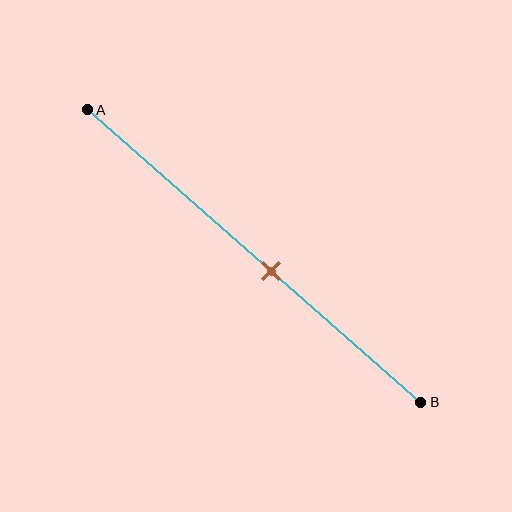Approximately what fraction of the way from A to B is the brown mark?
The brown mark is approximately 55% of the way from A to B.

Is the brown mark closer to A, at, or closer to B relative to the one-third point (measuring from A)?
The brown mark is closer to point B than the one-third point of segment AB.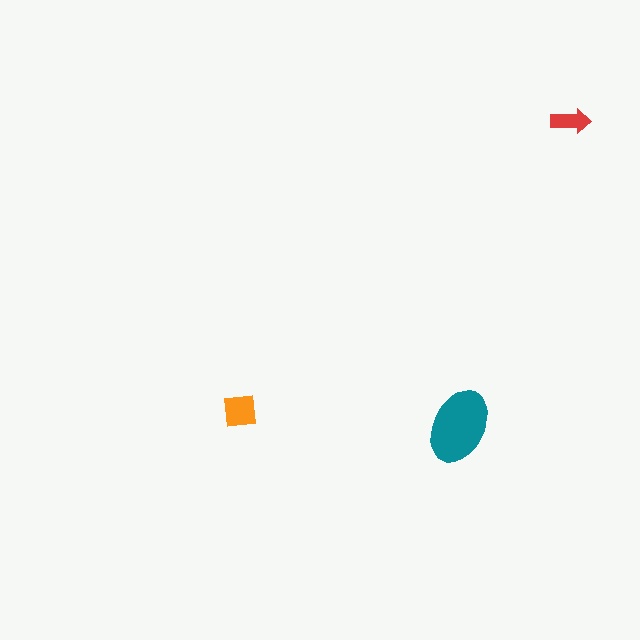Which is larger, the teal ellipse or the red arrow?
The teal ellipse.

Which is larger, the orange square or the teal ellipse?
The teal ellipse.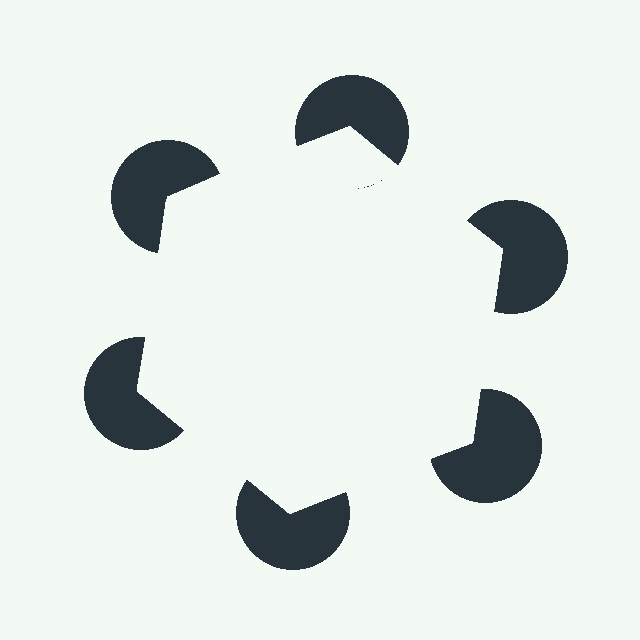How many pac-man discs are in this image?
There are 6 — one at each vertex of the illusory hexagon.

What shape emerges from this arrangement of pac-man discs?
An illusory hexagon — its edges are inferred from the aligned wedge cuts in the pac-man discs, not physically drawn.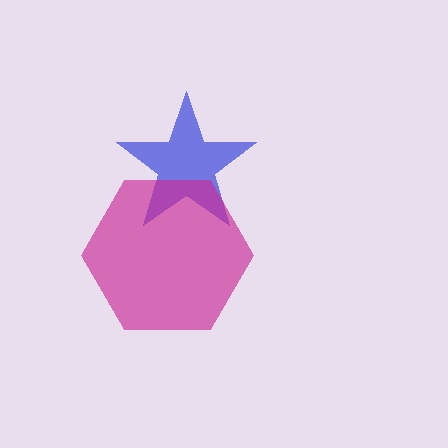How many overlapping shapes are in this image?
There are 2 overlapping shapes in the image.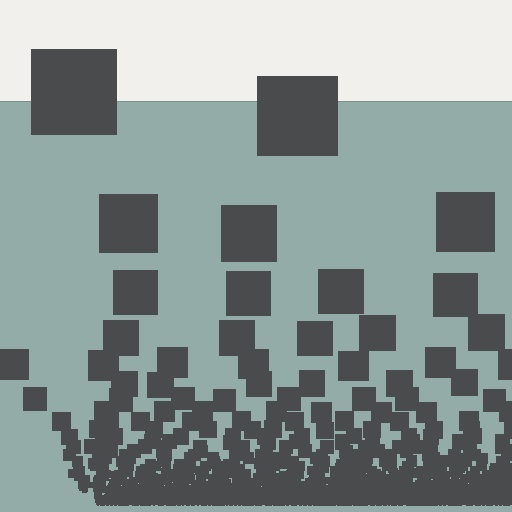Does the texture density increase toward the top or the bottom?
Density increases toward the bottom.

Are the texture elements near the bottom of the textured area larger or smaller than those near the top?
Smaller. The gradient is inverted — elements near the bottom are smaller and denser.